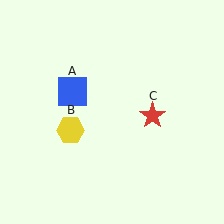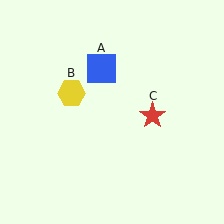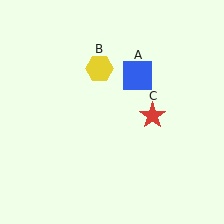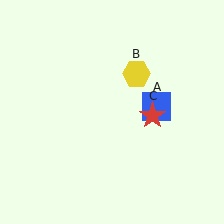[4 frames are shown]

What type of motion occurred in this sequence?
The blue square (object A), yellow hexagon (object B) rotated clockwise around the center of the scene.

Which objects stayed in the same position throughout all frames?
Red star (object C) remained stationary.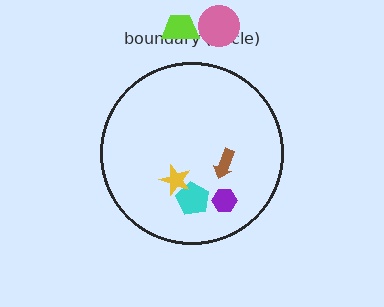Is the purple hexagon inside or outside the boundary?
Inside.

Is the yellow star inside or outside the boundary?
Inside.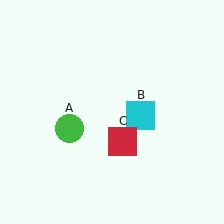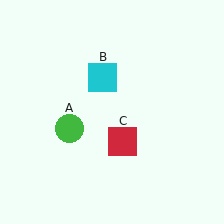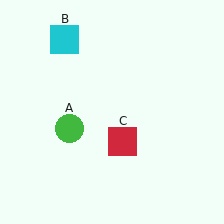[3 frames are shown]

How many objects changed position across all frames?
1 object changed position: cyan square (object B).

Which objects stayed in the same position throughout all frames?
Green circle (object A) and red square (object C) remained stationary.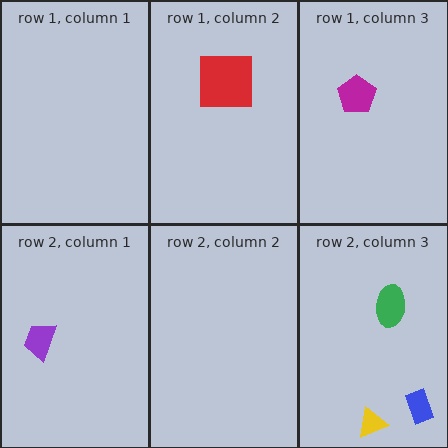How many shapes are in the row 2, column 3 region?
3.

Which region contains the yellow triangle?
The row 2, column 3 region.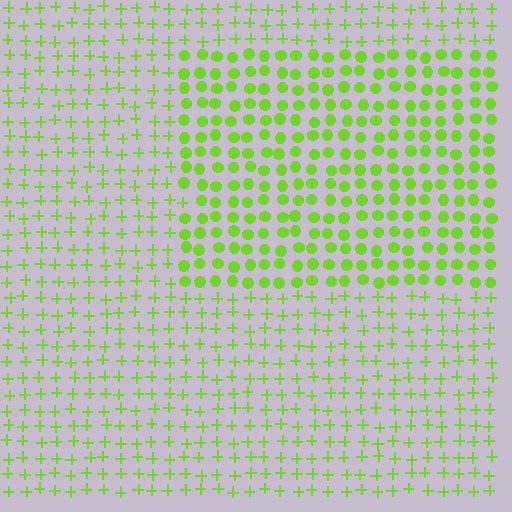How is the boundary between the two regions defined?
The boundary is defined by a change in element shape: circles inside vs. plus signs outside. All elements share the same color and spacing.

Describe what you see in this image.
The image is filled with small lime elements arranged in a uniform grid. A rectangle-shaped region contains circles, while the surrounding area contains plus signs. The boundary is defined purely by the change in element shape.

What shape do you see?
I see a rectangle.